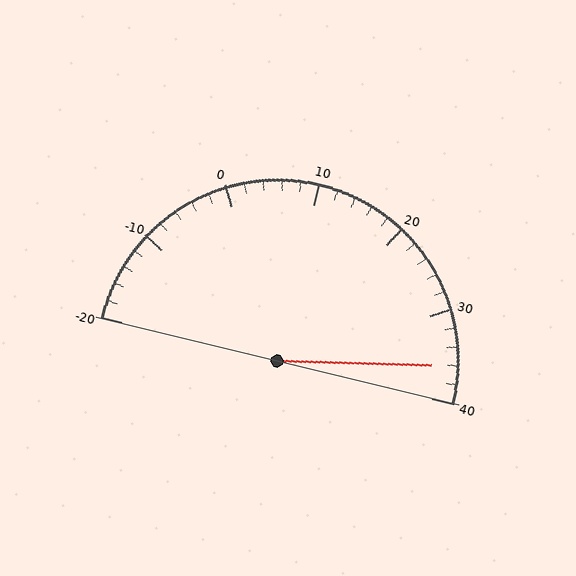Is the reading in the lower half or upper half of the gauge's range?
The reading is in the upper half of the range (-20 to 40).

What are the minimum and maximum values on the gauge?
The gauge ranges from -20 to 40.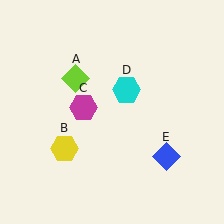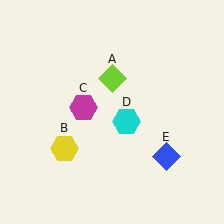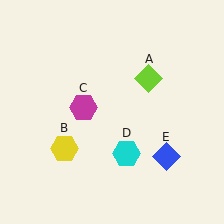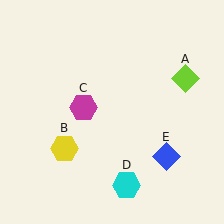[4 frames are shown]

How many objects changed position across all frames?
2 objects changed position: lime diamond (object A), cyan hexagon (object D).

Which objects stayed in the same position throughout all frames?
Yellow hexagon (object B) and magenta hexagon (object C) and blue diamond (object E) remained stationary.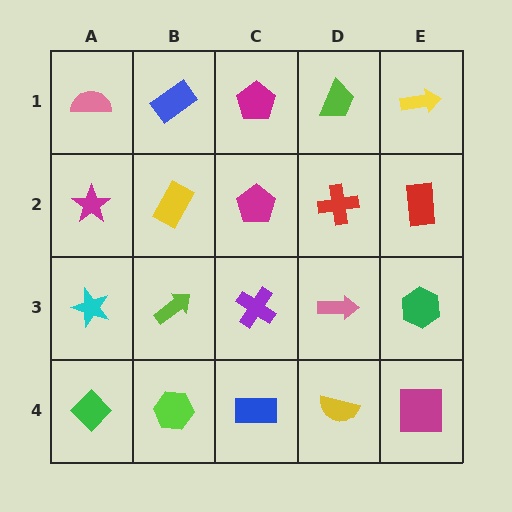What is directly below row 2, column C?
A purple cross.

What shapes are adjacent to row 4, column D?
A pink arrow (row 3, column D), a blue rectangle (row 4, column C), a magenta square (row 4, column E).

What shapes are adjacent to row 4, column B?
A lime arrow (row 3, column B), a green diamond (row 4, column A), a blue rectangle (row 4, column C).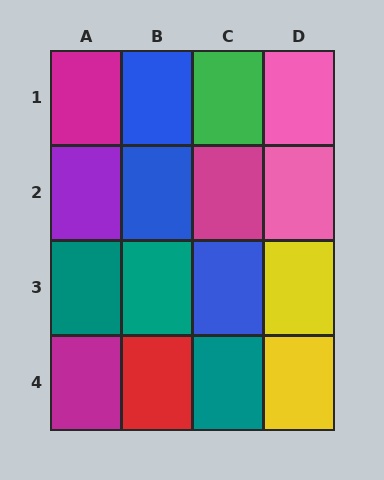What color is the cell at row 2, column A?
Purple.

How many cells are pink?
2 cells are pink.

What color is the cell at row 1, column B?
Blue.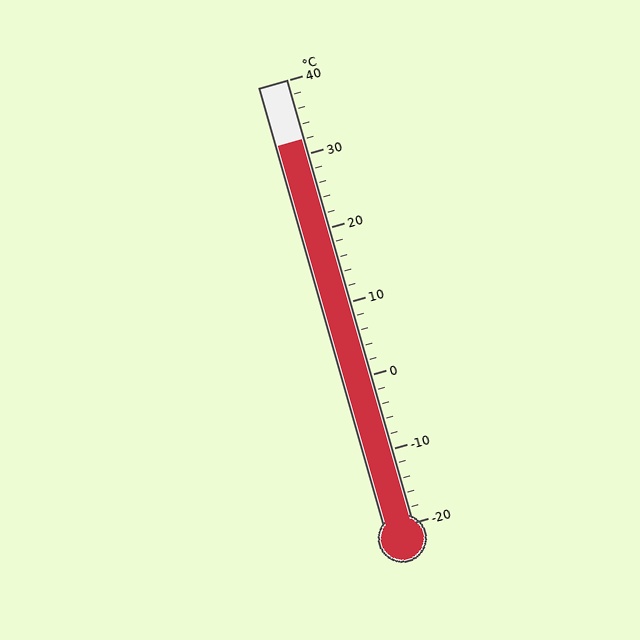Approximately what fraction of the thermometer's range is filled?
The thermometer is filled to approximately 85% of its range.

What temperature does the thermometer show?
The thermometer shows approximately 32°C.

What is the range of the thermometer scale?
The thermometer scale ranges from -20°C to 40°C.